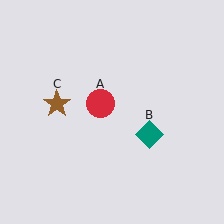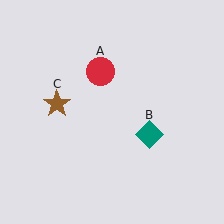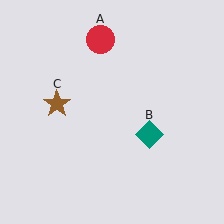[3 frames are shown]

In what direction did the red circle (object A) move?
The red circle (object A) moved up.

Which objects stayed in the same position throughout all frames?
Teal diamond (object B) and brown star (object C) remained stationary.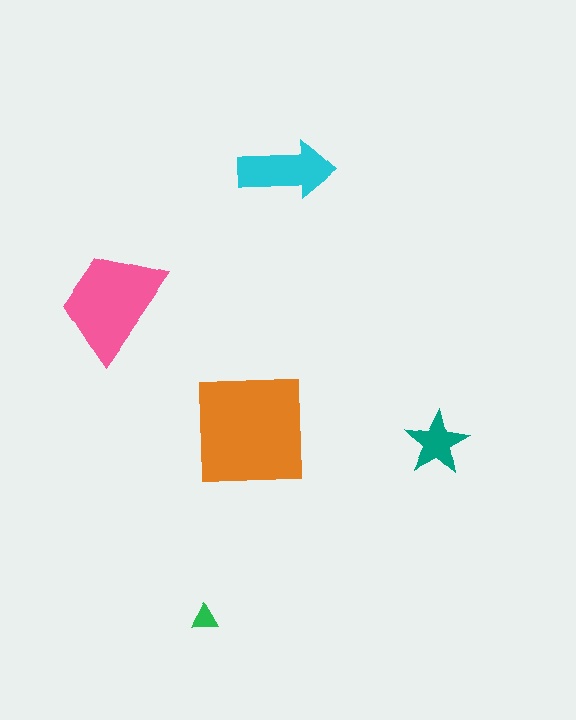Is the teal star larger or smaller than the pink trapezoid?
Smaller.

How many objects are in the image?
There are 5 objects in the image.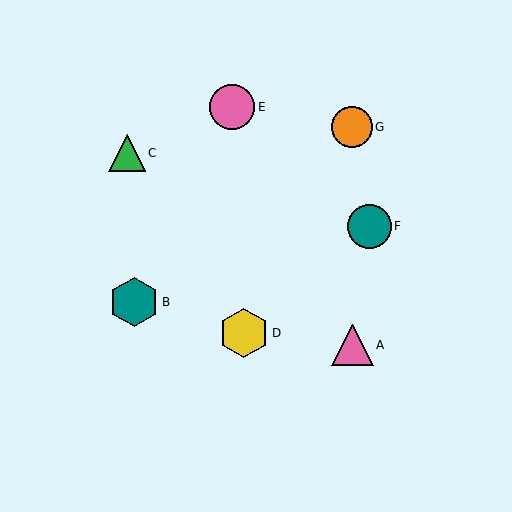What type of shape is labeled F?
Shape F is a teal circle.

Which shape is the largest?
The teal hexagon (labeled B) is the largest.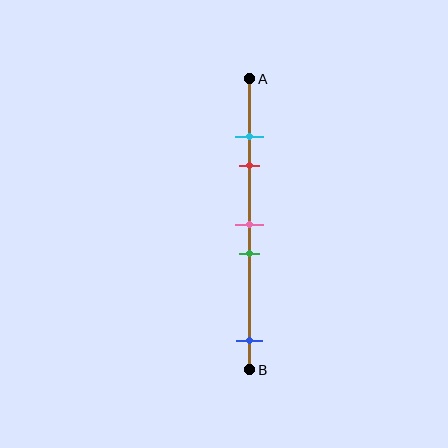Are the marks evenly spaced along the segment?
No, the marks are not evenly spaced.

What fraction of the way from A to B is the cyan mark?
The cyan mark is approximately 20% (0.2) of the way from A to B.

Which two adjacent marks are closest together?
The cyan and red marks are the closest adjacent pair.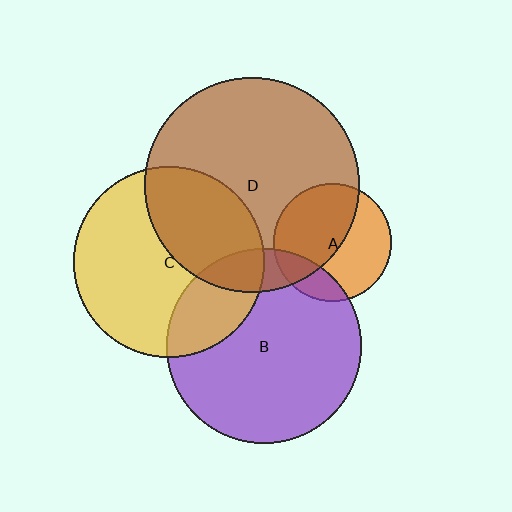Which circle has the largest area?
Circle D (brown).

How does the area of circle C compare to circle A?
Approximately 2.7 times.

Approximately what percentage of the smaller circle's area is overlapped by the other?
Approximately 35%.